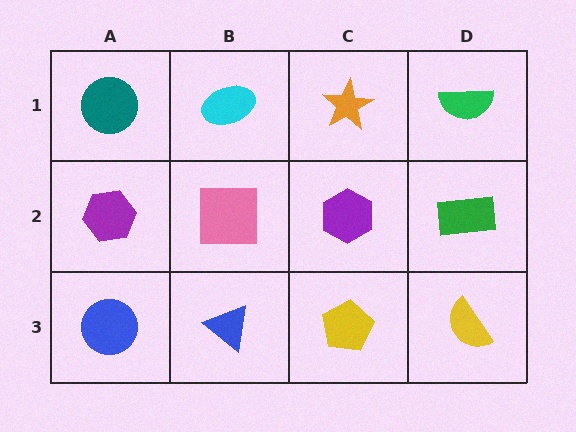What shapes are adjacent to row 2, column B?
A cyan ellipse (row 1, column B), a blue triangle (row 3, column B), a purple hexagon (row 2, column A), a purple hexagon (row 2, column C).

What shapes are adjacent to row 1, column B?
A pink square (row 2, column B), a teal circle (row 1, column A), an orange star (row 1, column C).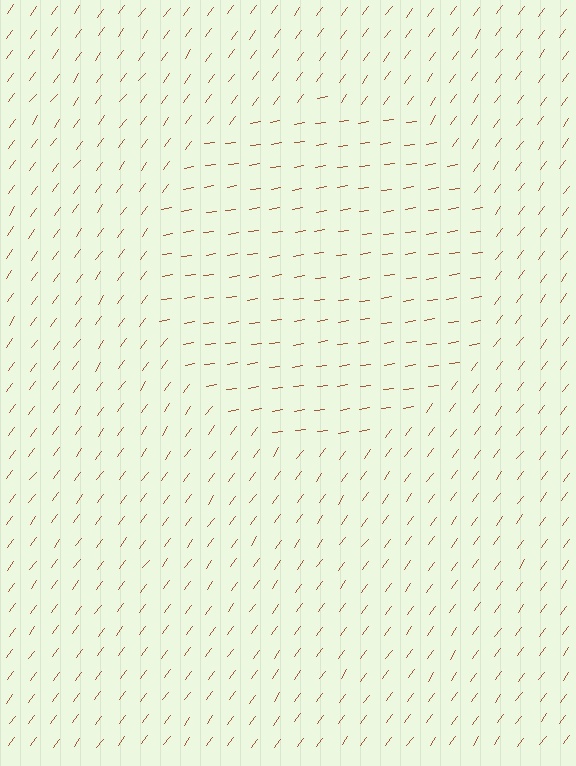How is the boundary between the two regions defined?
The boundary is defined purely by a change in line orientation (approximately 45 degrees difference). All lines are the same color and thickness.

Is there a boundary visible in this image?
Yes, there is a texture boundary formed by a change in line orientation.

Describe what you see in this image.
The image is filled with small brown line segments. A circle region in the image has lines oriented differently from the surrounding lines, creating a visible texture boundary.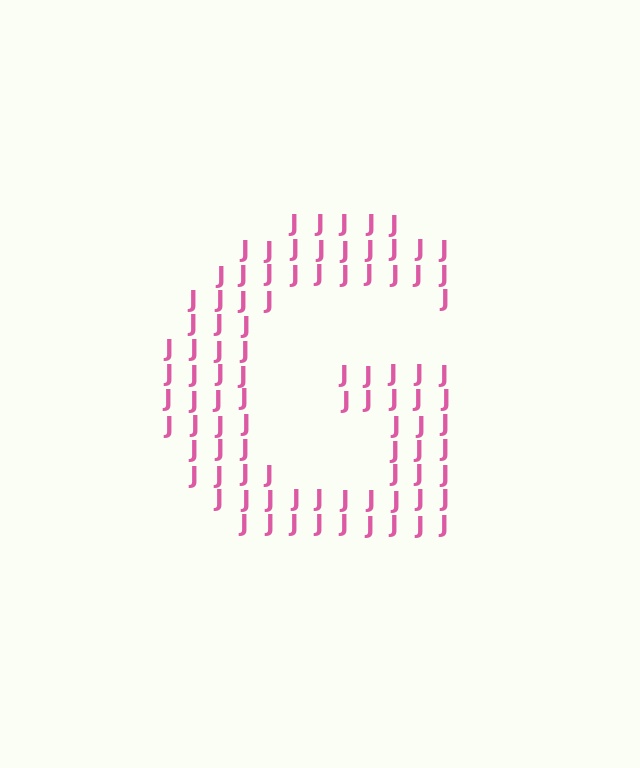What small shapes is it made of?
It is made of small letter J's.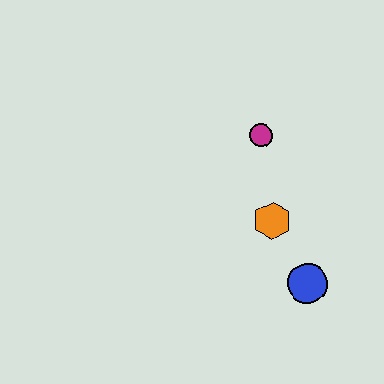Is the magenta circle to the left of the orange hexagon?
Yes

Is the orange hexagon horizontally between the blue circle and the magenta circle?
Yes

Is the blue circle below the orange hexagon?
Yes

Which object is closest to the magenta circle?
The orange hexagon is closest to the magenta circle.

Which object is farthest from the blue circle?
The magenta circle is farthest from the blue circle.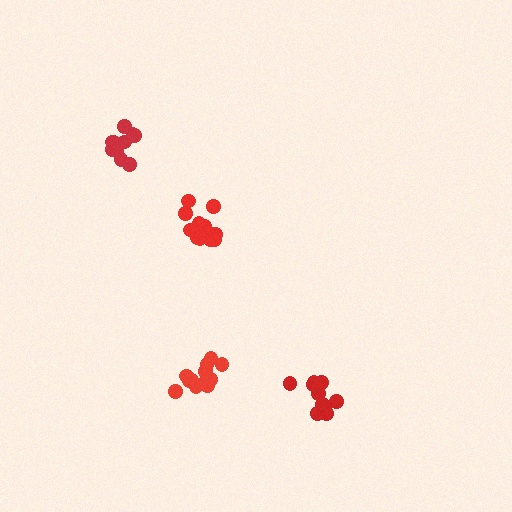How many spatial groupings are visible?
There are 4 spatial groupings.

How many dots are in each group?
Group 1: 14 dots, Group 2: 14 dots, Group 3: 10 dots, Group 4: 10 dots (48 total).